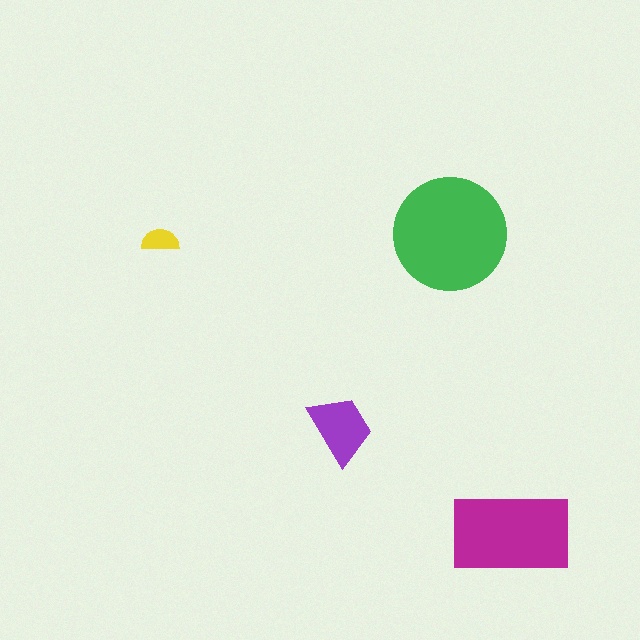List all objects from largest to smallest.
The green circle, the magenta rectangle, the purple trapezoid, the yellow semicircle.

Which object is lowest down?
The magenta rectangle is bottommost.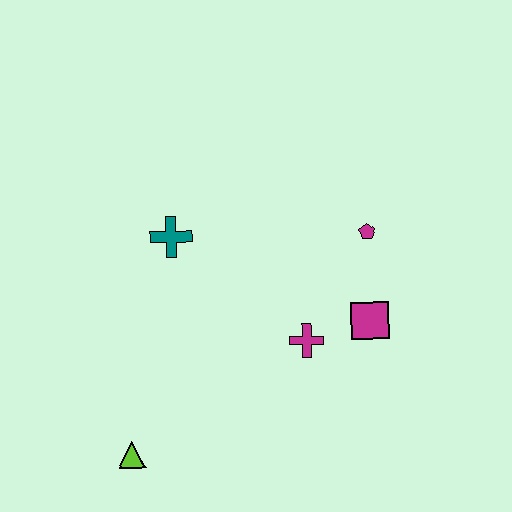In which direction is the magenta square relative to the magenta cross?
The magenta square is to the right of the magenta cross.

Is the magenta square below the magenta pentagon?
Yes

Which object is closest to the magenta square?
The magenta cross is closest to the magenta square.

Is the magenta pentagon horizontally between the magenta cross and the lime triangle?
No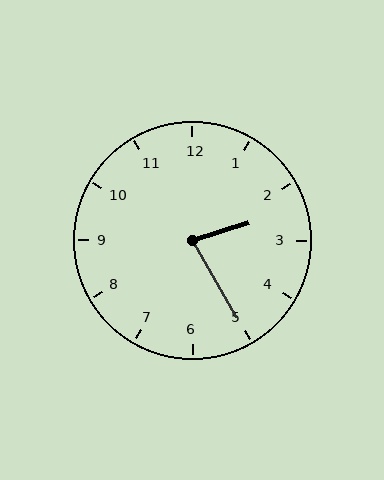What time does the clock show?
2:25.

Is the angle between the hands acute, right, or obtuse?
It is acute.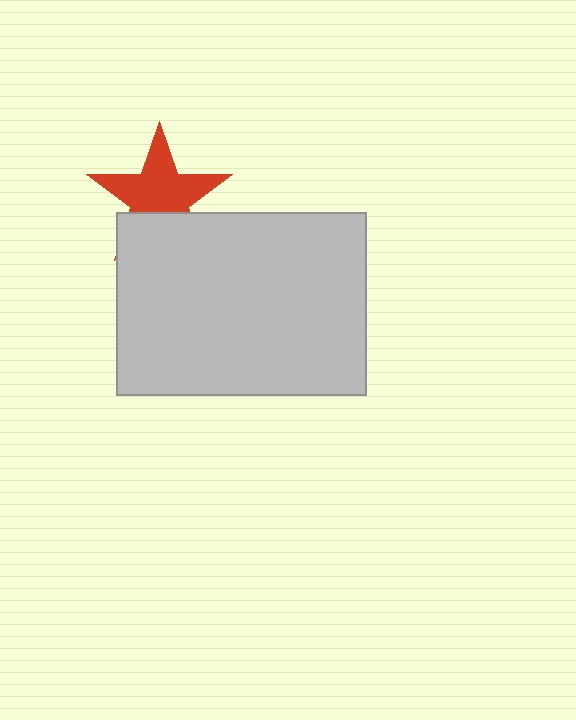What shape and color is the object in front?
The object in front is a light gray rectangle.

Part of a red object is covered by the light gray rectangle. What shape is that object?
It is a star.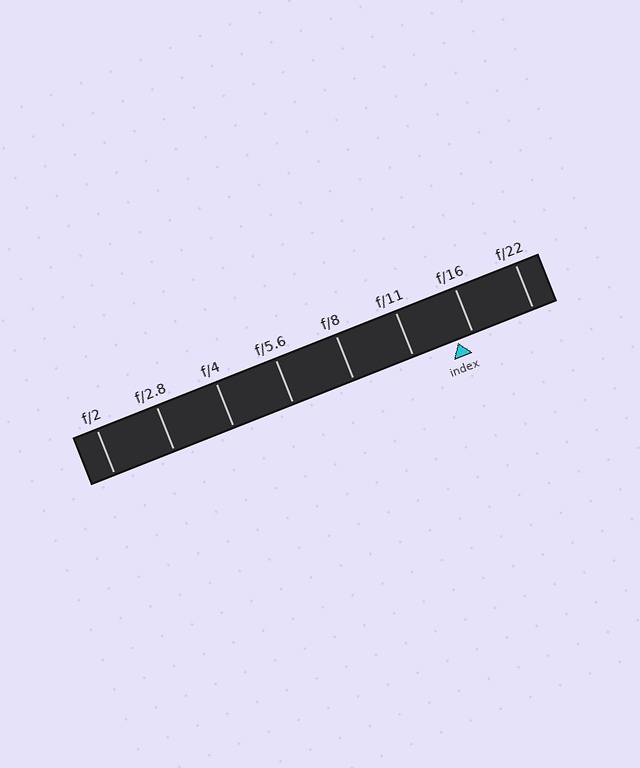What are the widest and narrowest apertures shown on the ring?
The widest aperture shown is f/2 and the narrowest is f/22.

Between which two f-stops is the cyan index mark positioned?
The index mark is between f/11 and f/16.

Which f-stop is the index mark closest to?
The index mark is closest to f/16.